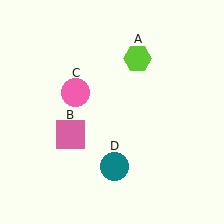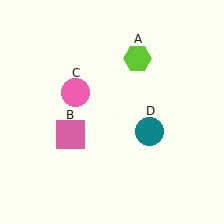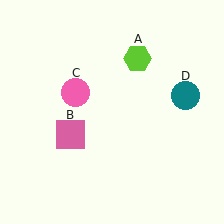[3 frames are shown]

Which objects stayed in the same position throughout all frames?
Lime hexagon (object A) and pink square (object B) and pink circle (object C) remained stationary.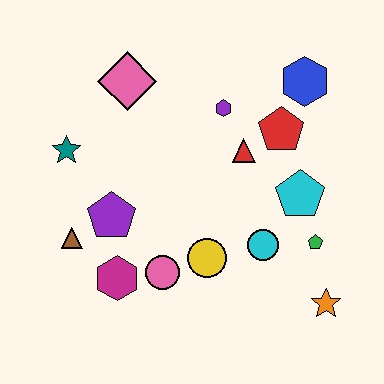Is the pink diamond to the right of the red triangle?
No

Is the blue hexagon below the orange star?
No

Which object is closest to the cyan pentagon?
The green pentagon is closest to the cyan pentagon.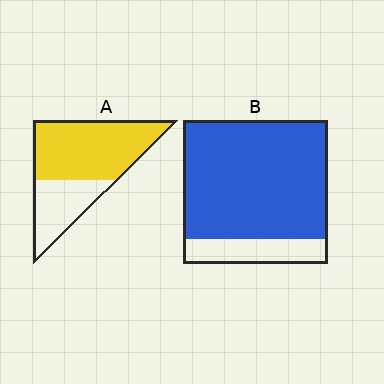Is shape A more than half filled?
Yes.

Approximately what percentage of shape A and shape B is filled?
A is approximately 65% and B is approximately 85%.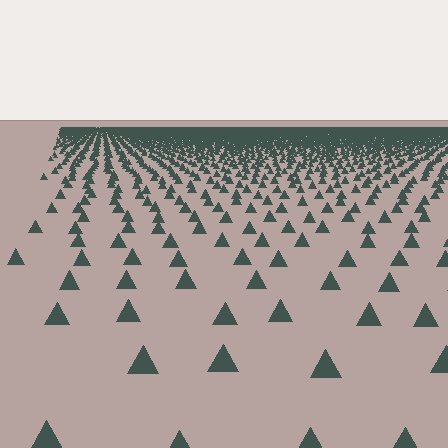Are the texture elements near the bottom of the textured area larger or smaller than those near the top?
Larger. Near the bottom, elements are closer to the viewer and appear at a bigger on-screen size.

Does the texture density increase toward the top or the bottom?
Density increases toward the top.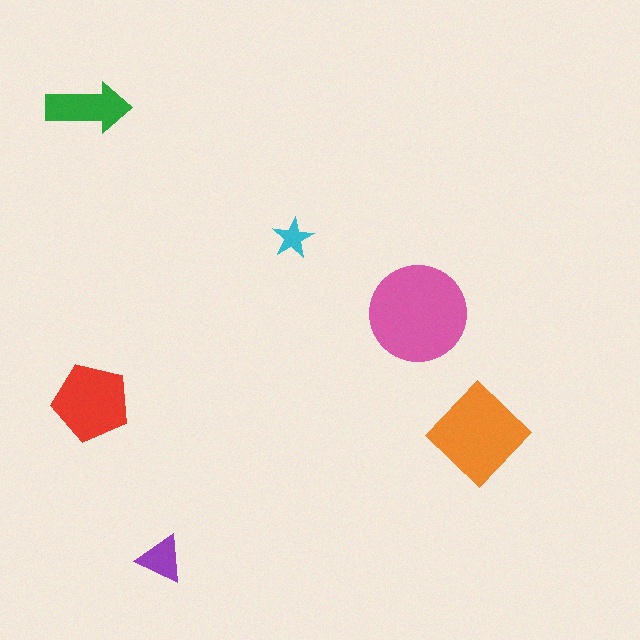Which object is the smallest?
The cyan star.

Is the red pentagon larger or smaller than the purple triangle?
Larger.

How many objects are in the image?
There are 6 objects in the image.